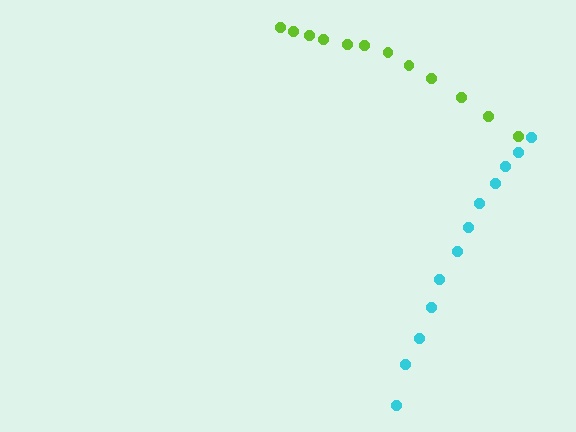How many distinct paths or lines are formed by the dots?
There are 2 distinct paths.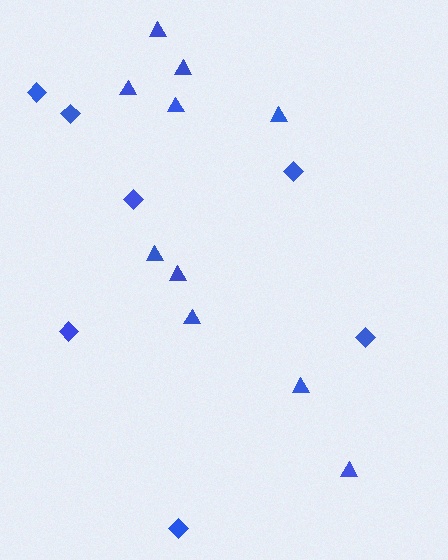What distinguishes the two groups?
There are 2 groups: one group of triangles (10) and one group of diamonds (7).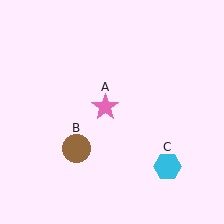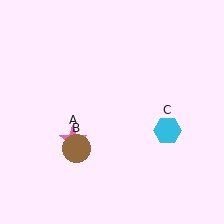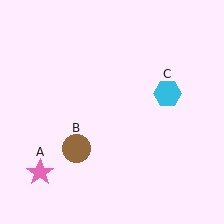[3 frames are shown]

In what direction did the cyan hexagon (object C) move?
The cyan hexagon (object C) moved up.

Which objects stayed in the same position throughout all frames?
Brown circle (object B) remained stationary.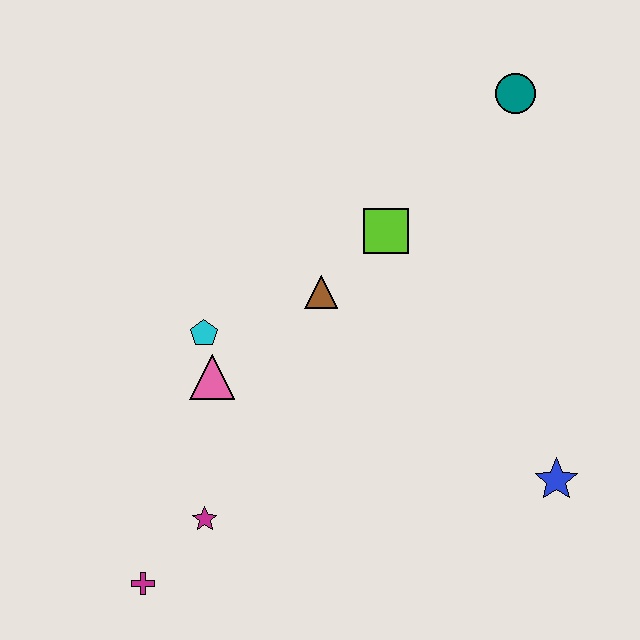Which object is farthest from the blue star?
The magenta cross is farthest from the blue star.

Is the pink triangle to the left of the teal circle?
Yes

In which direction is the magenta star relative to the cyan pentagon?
The magenta star is below the cyan pentagon.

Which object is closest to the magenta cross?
The magenta star is closest to the magenta cross.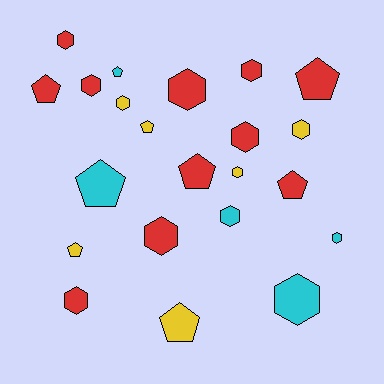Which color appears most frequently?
Red, with 11 objects.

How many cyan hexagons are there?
There are 3 cyan hexagons.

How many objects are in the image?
There are 22 objects.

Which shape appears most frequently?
Hexagon, with 13 objects.